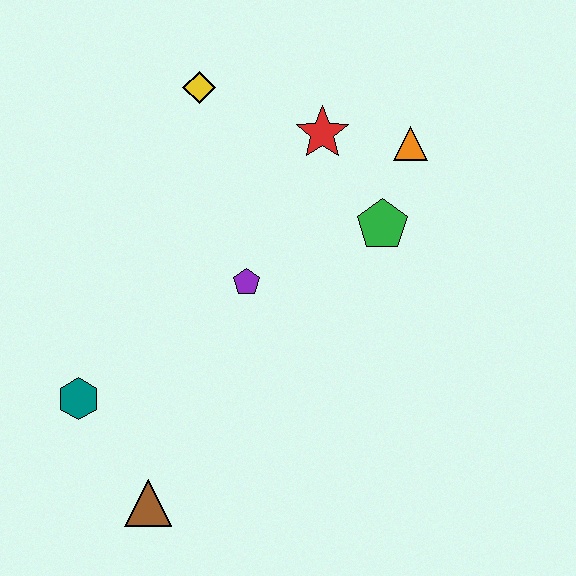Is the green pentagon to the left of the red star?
No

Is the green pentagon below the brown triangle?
No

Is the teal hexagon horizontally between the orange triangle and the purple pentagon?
No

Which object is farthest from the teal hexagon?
The orange triangle is farthest from the teal hexagon.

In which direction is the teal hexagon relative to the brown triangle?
The teal hexagon is above the brown triangle.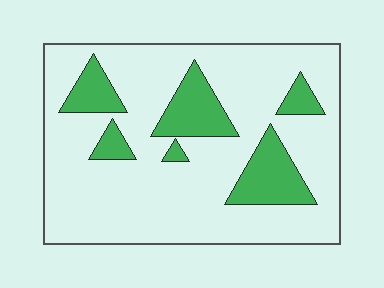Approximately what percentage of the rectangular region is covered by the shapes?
Approximately 20%.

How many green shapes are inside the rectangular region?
6.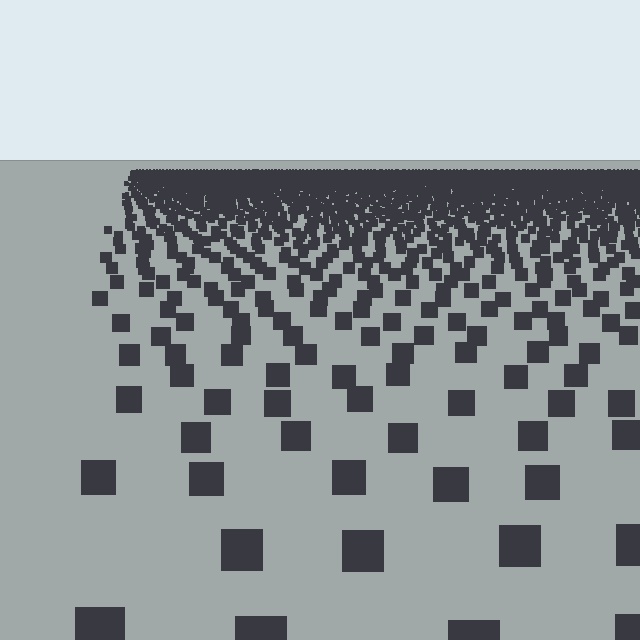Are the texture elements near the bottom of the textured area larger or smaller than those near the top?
Larger. Near the bottom, elements are closer to the viewer and appear at a bigger on-screen size.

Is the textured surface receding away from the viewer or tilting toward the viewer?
The surface is receding away from the viewer. Texture elements get smaller and denser toward the top.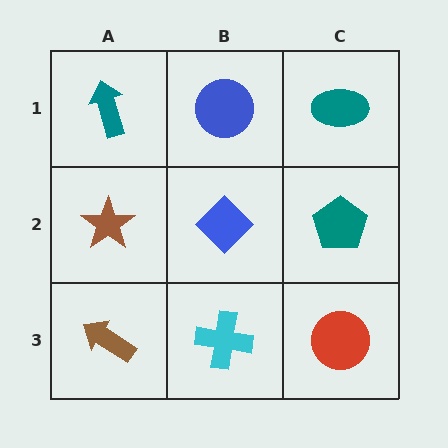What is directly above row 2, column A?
A teal arrow.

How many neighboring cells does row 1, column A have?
2.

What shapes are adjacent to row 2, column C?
A teal ellipse (row 1, column C), a red circle (row 3, column C), a blue diamond (row 2, column B).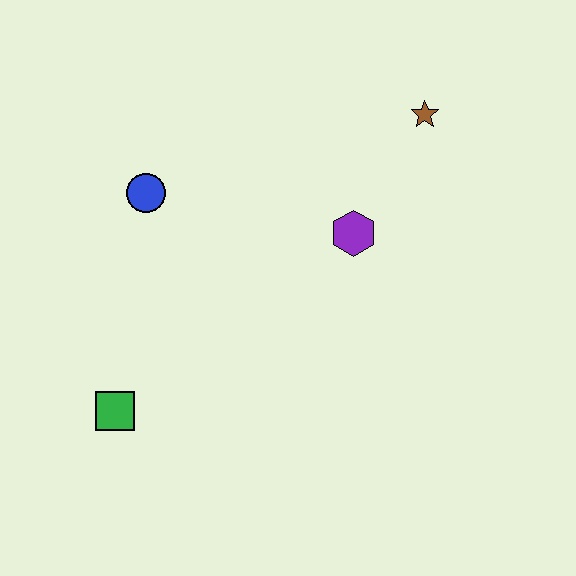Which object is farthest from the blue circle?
The brown star is farthest from the blue circle.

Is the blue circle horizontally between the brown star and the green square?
Yes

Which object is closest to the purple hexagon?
The brown star is closest to the purple hexagon.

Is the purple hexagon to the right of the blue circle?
Yes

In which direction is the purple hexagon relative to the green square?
The purple hexagon is to the right of the green square.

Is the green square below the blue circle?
Yes